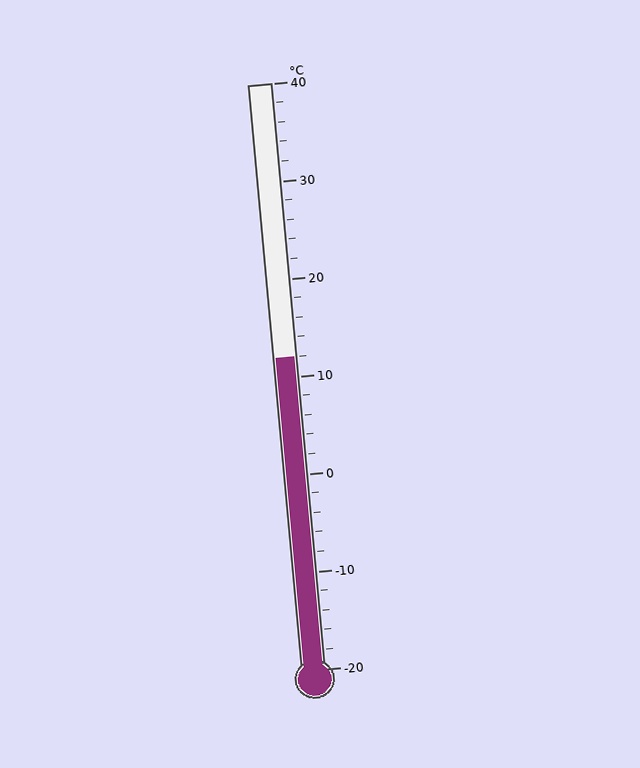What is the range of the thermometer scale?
The thermometer scale ranges from -20°C to 40°C.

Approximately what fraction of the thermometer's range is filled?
The thermometer is filled to approximately 55% of its range.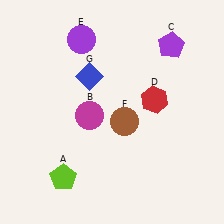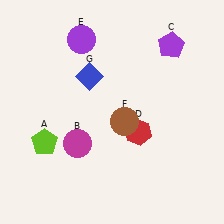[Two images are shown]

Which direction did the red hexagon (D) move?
The red hexagon (D) moved down.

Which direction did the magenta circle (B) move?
The magenta circle (B) moved down.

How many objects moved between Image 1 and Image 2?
3 objects moved between the two images.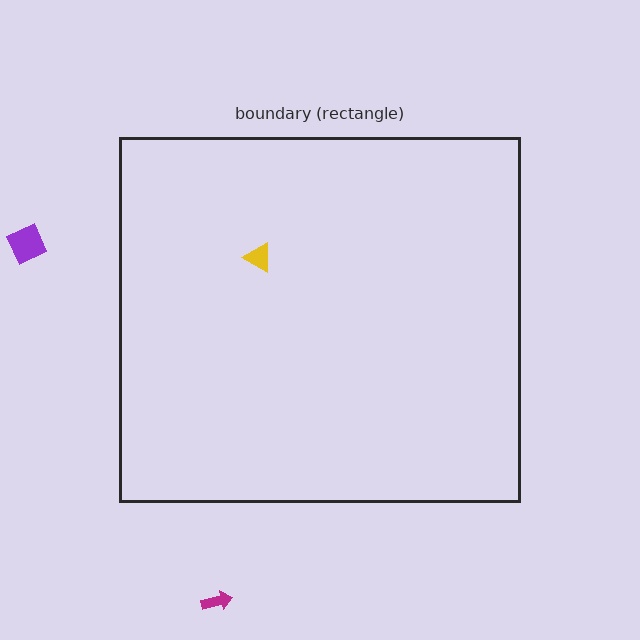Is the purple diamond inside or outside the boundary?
Outside.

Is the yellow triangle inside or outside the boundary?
Inside.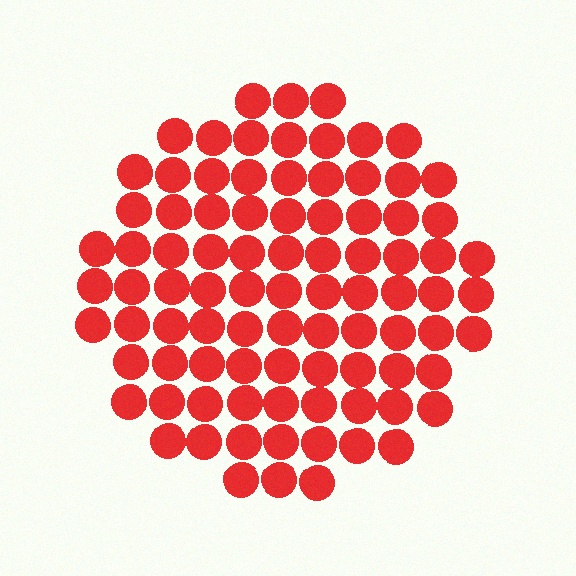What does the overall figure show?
The overall figure shows a circle.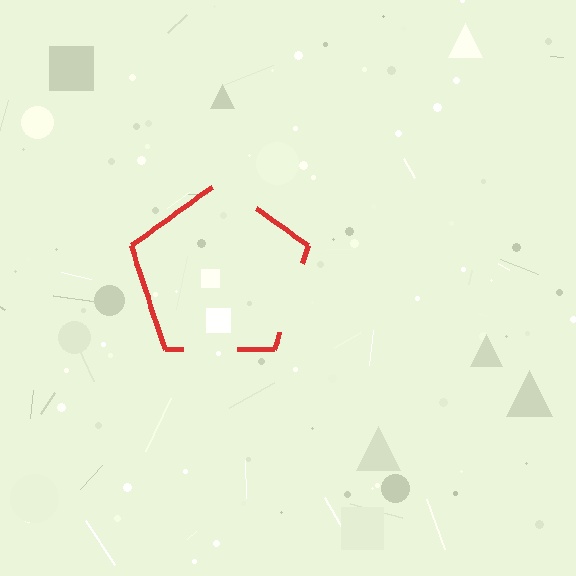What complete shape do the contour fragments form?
The contour fragments form a pentagon.